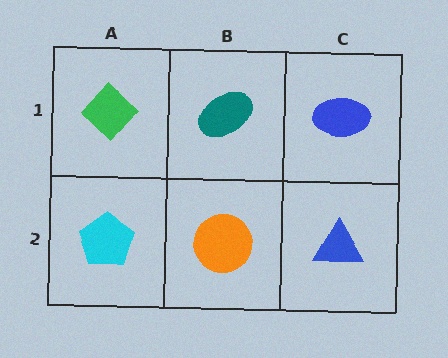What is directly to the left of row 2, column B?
A cyan pentagon.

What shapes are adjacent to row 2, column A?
A green diamond (row 1, column A), an orange circle (row 2, column B).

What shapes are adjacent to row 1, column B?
An orange circle (row 2, column B), a green diamond (row 1, column A), a blue ellipse (row 1, column C).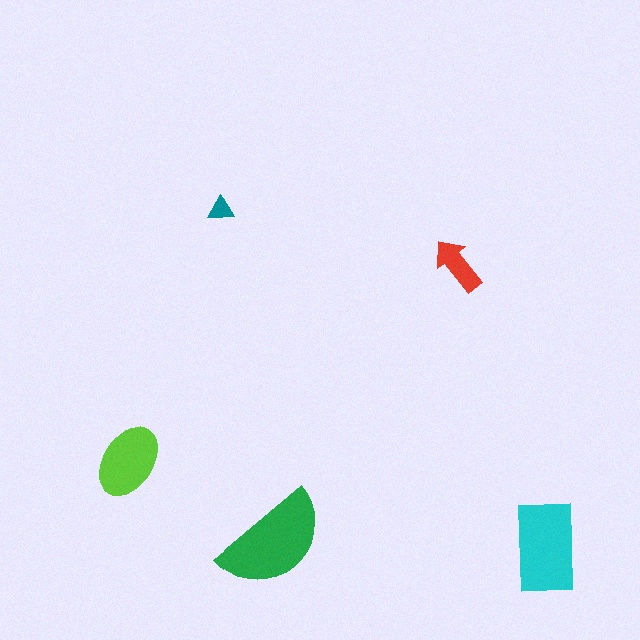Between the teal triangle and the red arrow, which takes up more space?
The red arrow.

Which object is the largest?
The green semicircle.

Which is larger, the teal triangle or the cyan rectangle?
The cyan rectangle.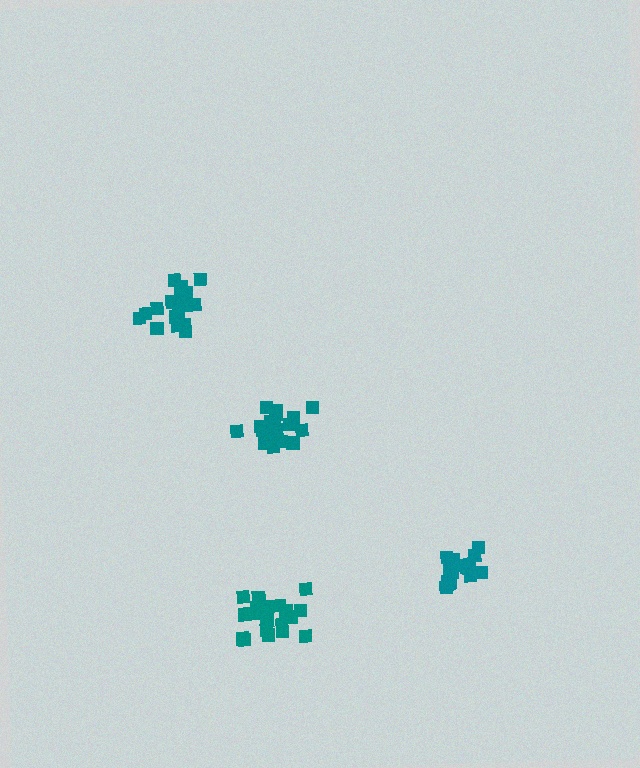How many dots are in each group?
Group 1: 18 dots, Group 2: 18 dots, Group 3: 19 dots, Group 4: 21 dots (76 total).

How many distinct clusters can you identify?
There are 4 distinct clusters.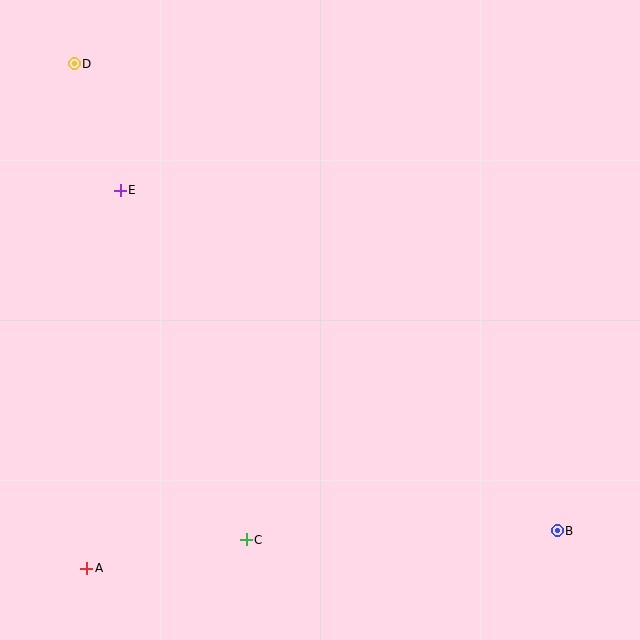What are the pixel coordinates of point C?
Point C is at (246, 540).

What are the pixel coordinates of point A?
Point A is at (87, 568).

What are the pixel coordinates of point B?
Point B is at (557, 531).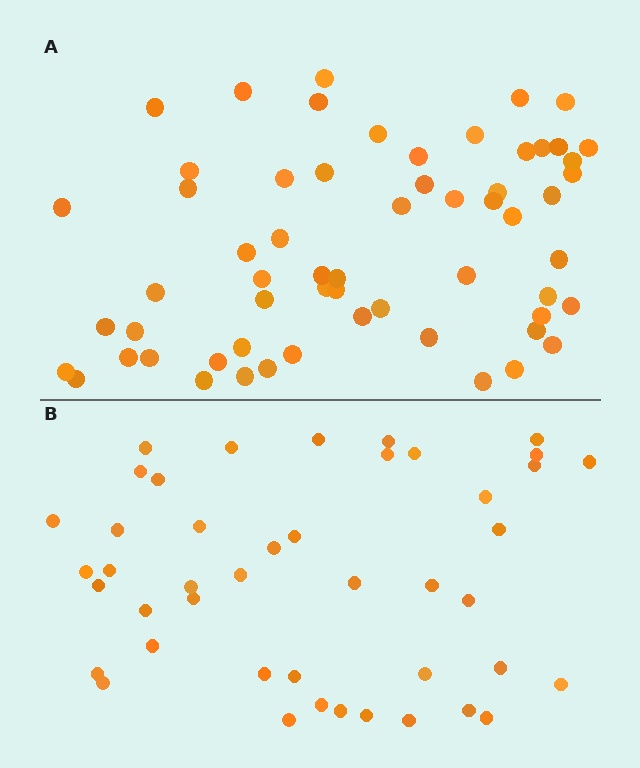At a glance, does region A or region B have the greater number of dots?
Region A (the top region) has more dots.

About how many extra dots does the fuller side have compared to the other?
Region A has approximately 15 more dots than region B.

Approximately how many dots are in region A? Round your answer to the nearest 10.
About 60 dots.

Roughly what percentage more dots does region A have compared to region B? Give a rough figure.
About 35% more.